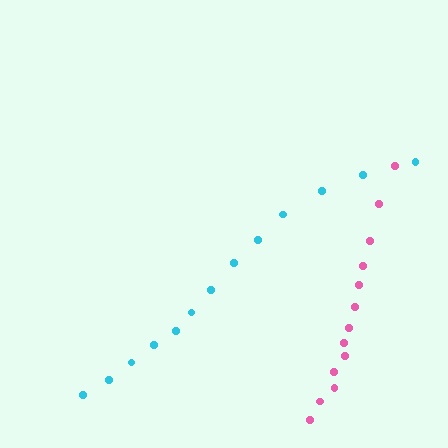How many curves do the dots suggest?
There are 2 distinct paths.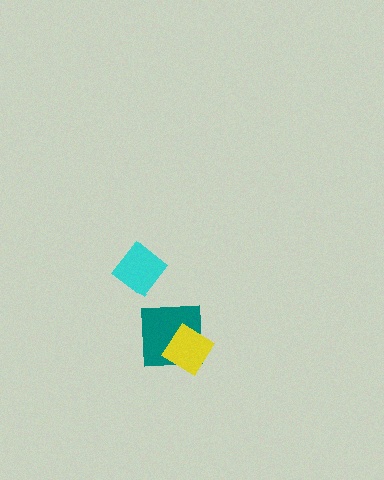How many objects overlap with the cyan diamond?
0 objects overlap with the cyan diamond.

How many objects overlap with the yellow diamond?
1 object overlaps with the yellow diamond.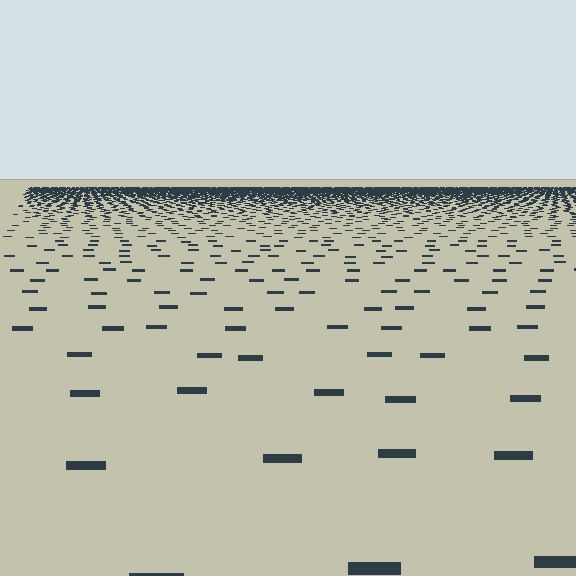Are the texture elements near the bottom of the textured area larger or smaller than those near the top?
Larger. Near the bottom, elements are closer to the viewer and appear at a bigger on-screen size.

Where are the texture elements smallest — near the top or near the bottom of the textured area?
Near the top.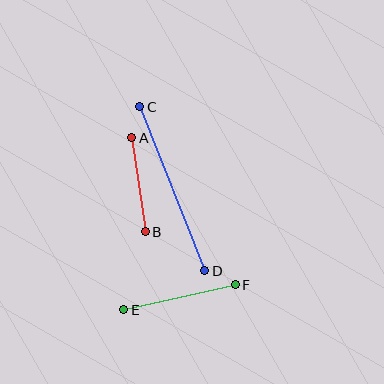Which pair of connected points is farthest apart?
Points C and D are farthest apart.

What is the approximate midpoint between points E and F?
The midpoint is at approximately (179, 297) pixels.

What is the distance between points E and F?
The distance is approximately 114 pixels.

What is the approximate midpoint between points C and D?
The midpoint is at approximately (172, 189) pixels.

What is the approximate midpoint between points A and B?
The midpoint is at approximately (139, 185) pixels.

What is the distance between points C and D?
The distance is approximately 176 pixels.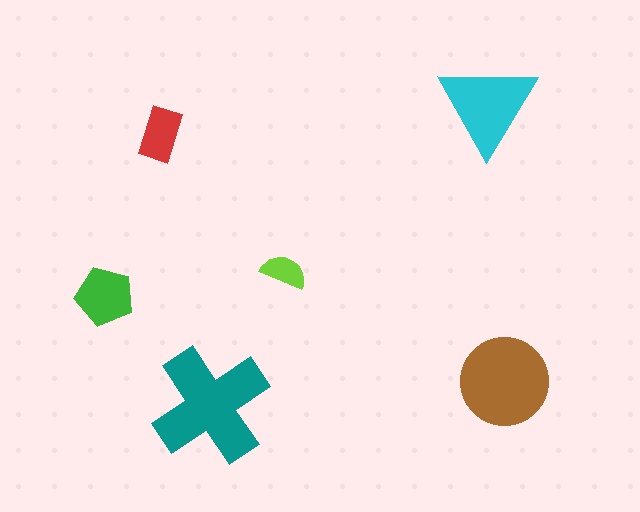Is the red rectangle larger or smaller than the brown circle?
Smaller.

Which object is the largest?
The teal cross.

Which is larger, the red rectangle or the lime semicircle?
The red rectangle.